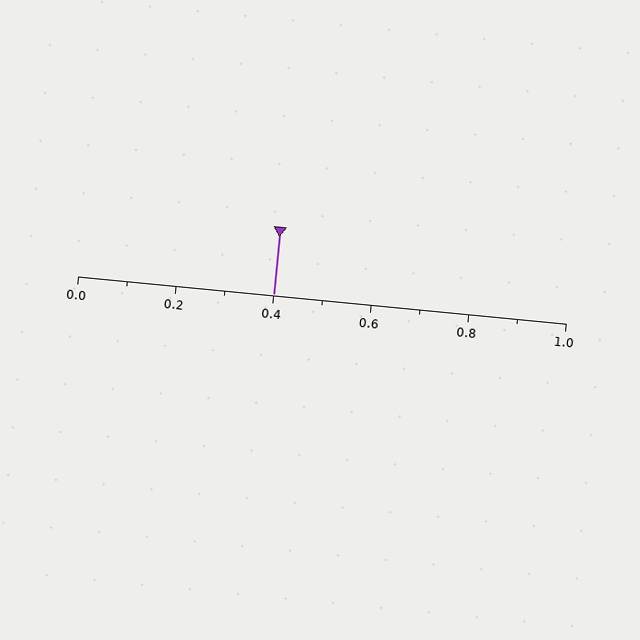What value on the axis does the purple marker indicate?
The marker indicates approximately 0.4.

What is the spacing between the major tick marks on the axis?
The major ticks are spaced 0.2 apart.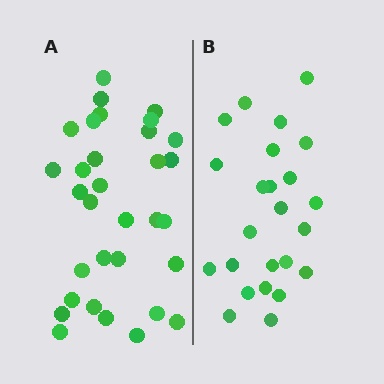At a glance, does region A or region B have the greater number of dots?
Region A (the left region) has more dots.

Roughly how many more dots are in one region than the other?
Region A has roughly 8 or so more dots than region B.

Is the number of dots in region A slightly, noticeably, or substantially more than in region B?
Region A has noticeably more, but not dramatically so. The ratio is roughly 1.3 to 1.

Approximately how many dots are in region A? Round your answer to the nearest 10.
About 30 dots. (The exact count is 32, which rounds to 30.)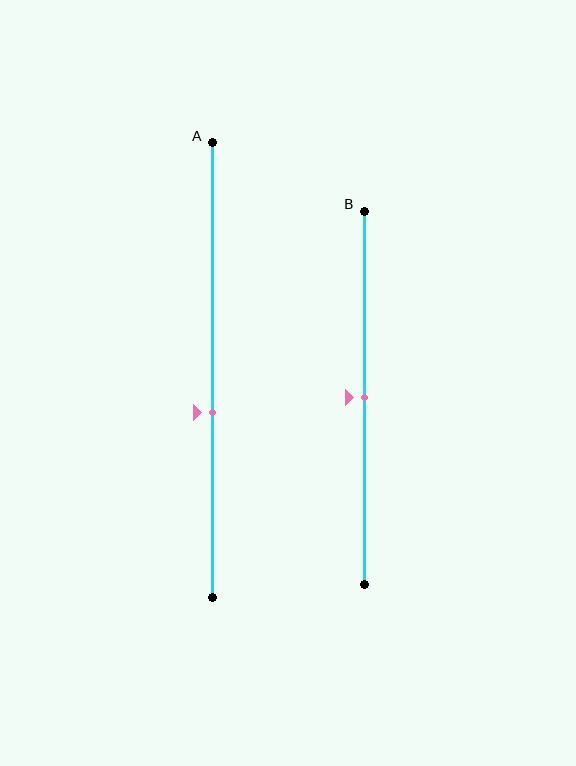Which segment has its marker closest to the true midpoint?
Segment B has its marker closest to the true midpoint.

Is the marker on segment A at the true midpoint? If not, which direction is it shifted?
No, the marker on segment A is shifted downward by about 9% of the segment length.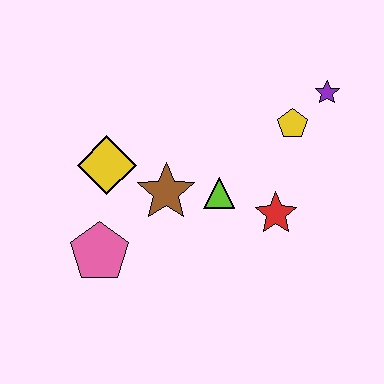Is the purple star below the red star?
No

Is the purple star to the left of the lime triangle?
No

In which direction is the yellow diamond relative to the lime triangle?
The yellow diamond is to the left of the lime triangle.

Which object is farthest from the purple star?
The pink pentagon is farthest from the purple star.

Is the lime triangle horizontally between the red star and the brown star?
Yes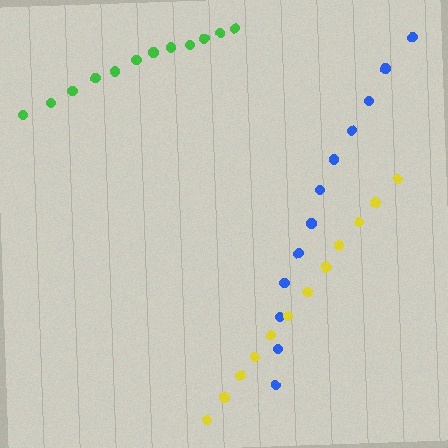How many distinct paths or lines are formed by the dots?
There are 3 distinct paths.